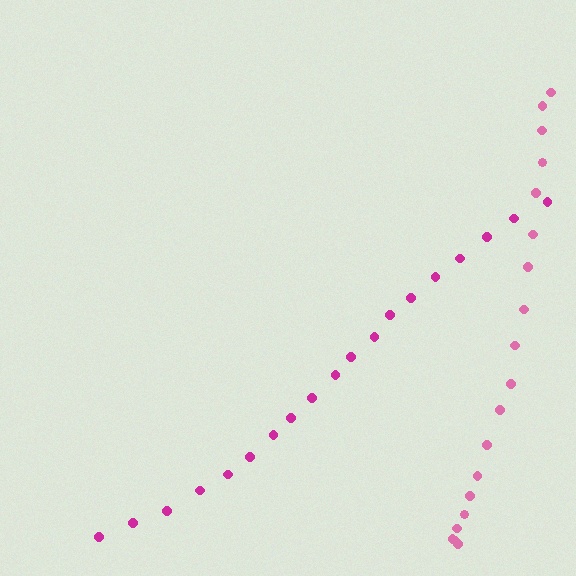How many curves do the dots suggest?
There are 2 distinct paths.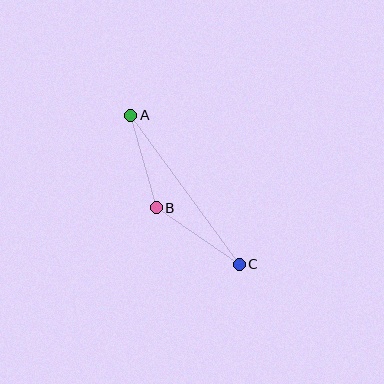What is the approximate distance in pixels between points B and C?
The distance between B and C is approximately 100 pixels.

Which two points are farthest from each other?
Points A and C are farthest from each other.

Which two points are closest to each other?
Points A and B are closest to each other.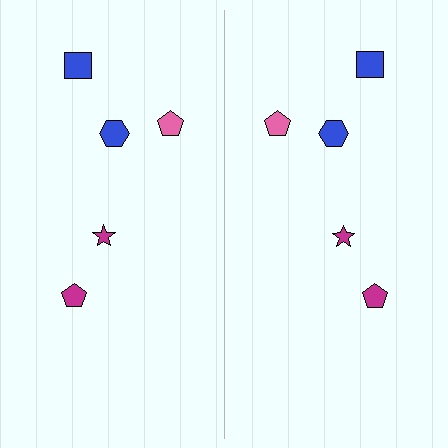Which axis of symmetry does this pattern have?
The pattern has a vertical axis of symmetry running through the center of the image.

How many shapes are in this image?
There are 10 shapes in this image.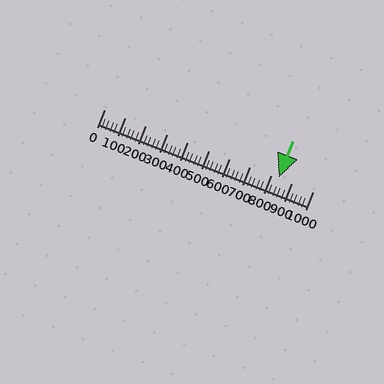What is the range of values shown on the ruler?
The ruler shows values from 0 to 1000.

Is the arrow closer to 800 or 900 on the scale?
The arrow is closer to 800.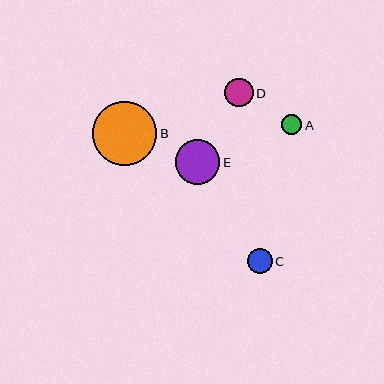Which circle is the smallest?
Circle A is the smallest with a size of approximately 20 pixels.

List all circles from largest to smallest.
From largest to smallest: B, E, D, C, A.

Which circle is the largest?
Circle B is the largest with a size of approximately 64 pixels.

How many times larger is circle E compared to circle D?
Circle E is approximately 1.6 times the size of circle D.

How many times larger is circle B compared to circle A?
Circle B is approximately 3.2 times the size of circle A.